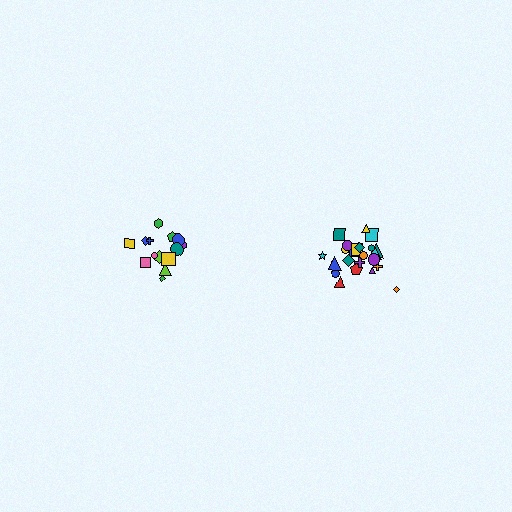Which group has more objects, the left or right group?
The right group.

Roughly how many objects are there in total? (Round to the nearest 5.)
Roughly 40 objects in total.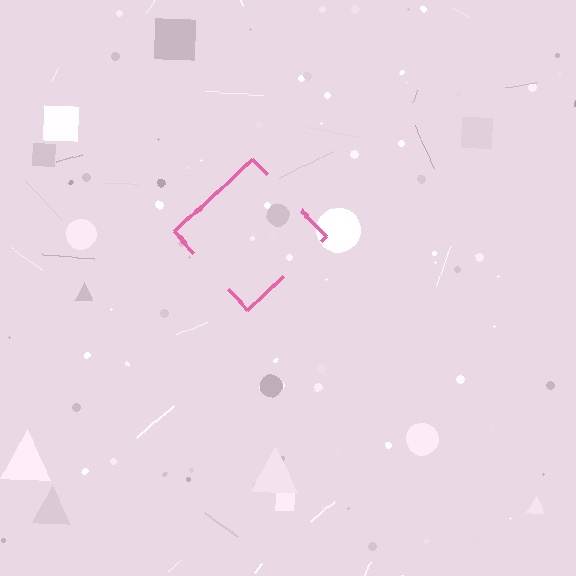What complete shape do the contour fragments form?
The contour fragments form a diamond.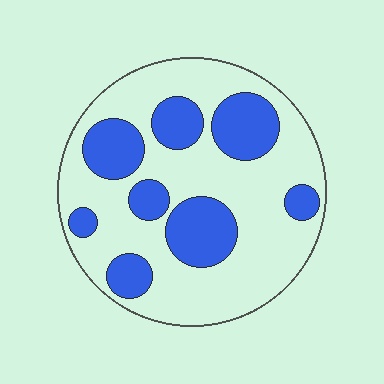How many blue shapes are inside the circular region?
8.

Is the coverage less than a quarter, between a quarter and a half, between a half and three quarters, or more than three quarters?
Between a quarter and a half.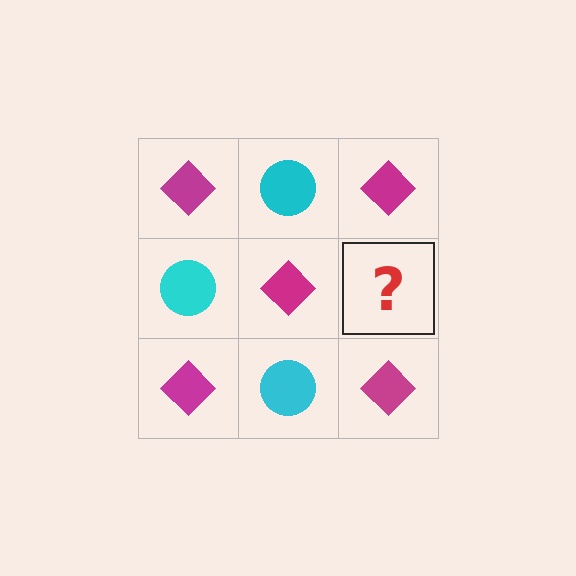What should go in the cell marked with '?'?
The missing cell should contain a cyan circle.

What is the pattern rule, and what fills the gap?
The rule is that it alternates magenta diamond and cyan circle in a checkerboard pattern. The gap should be filled with a cyan circle.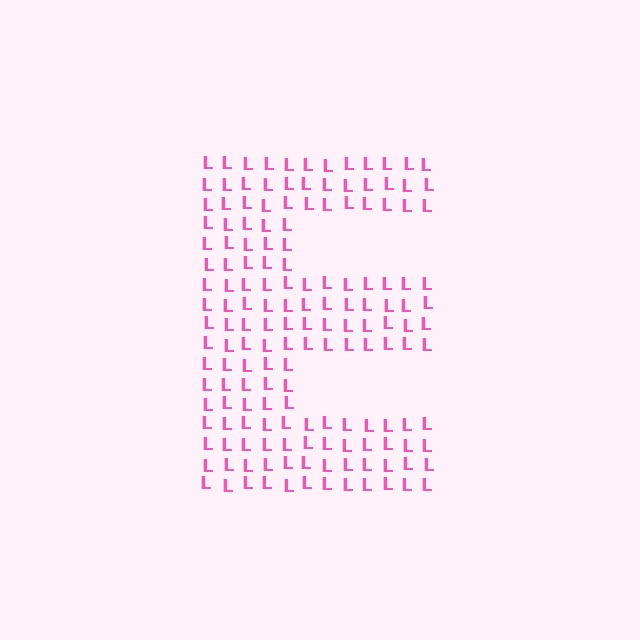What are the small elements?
The small elements are letter L's.